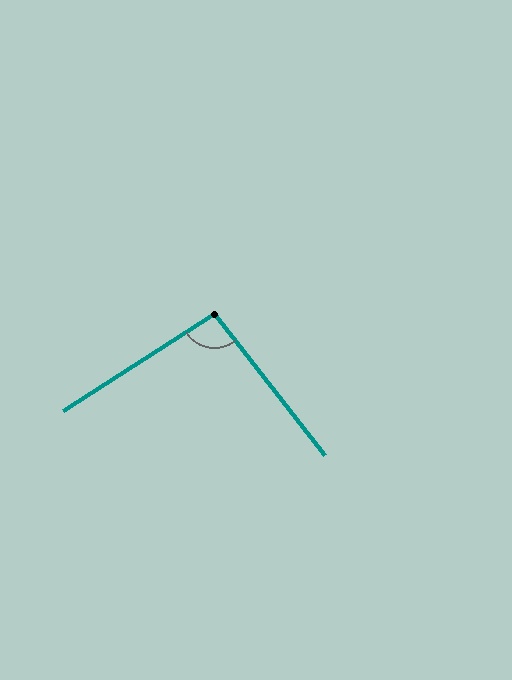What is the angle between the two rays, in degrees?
Approximately 95 degrees.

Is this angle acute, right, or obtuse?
It is obtuse.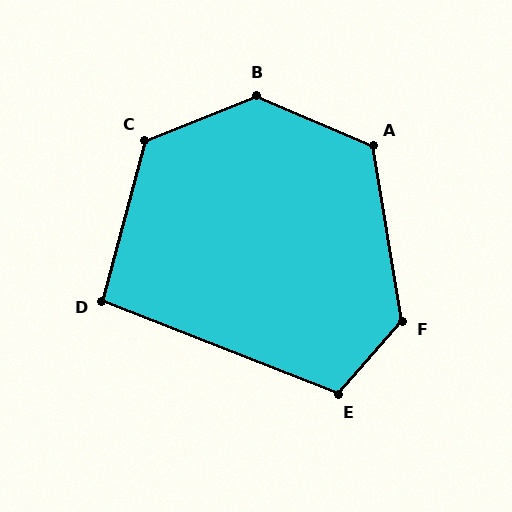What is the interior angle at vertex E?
Approximately 110 degrees (obtuse).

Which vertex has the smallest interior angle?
D, at approximately 97 degrees.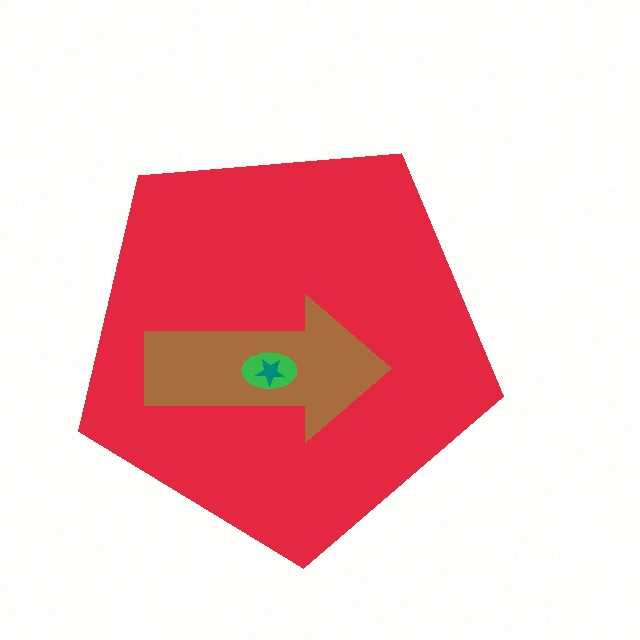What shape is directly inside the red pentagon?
The brown arrow.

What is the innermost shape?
The teal star.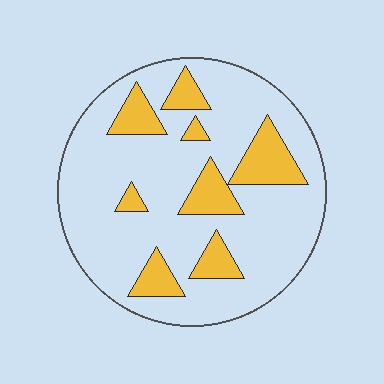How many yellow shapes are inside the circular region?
8.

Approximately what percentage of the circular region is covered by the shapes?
Approximately 20%.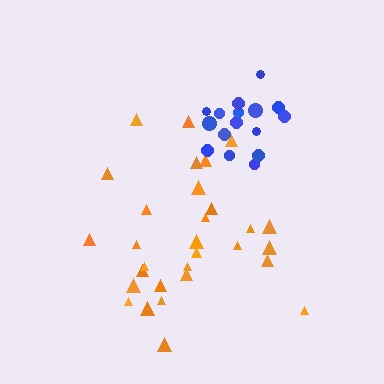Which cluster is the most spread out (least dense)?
Orange.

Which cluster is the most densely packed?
Blue.